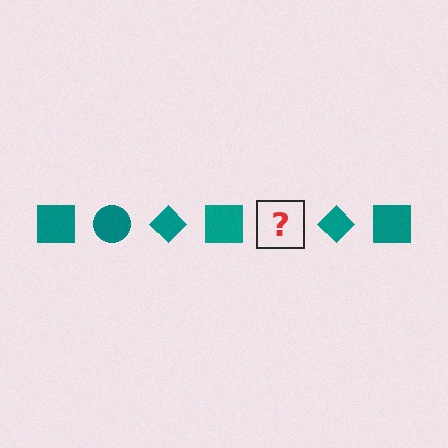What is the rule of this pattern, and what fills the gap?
The rule is that the pattern cycles through square, circle, diamond shapes in teal. The gap should be filled with a teal circle.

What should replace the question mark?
The question mark should be replaced with a teal circle.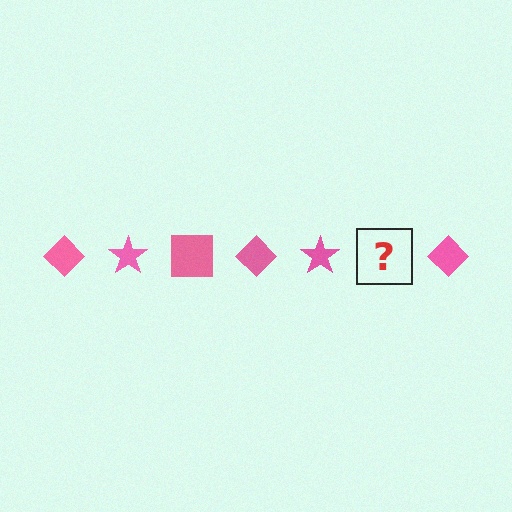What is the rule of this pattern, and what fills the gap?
The rule is that the pattern cycles through diamond, star, square shapes in pink. The gap should be filled with a pink square.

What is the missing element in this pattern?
The missing element is a pink square.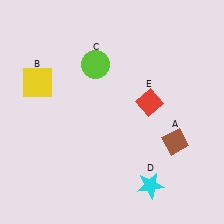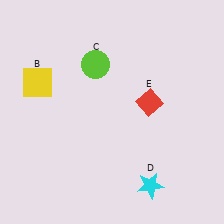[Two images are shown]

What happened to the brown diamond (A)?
The brown diamond (A) was removed in Image 2. It was in the bottom-right area of Image 1.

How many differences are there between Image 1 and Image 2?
There is 1 difference between the two images.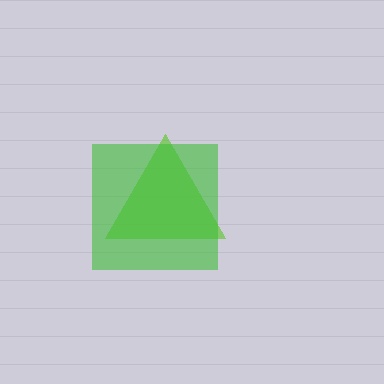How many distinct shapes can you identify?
There are 2 distinct shapes: a lime triangle, a green square.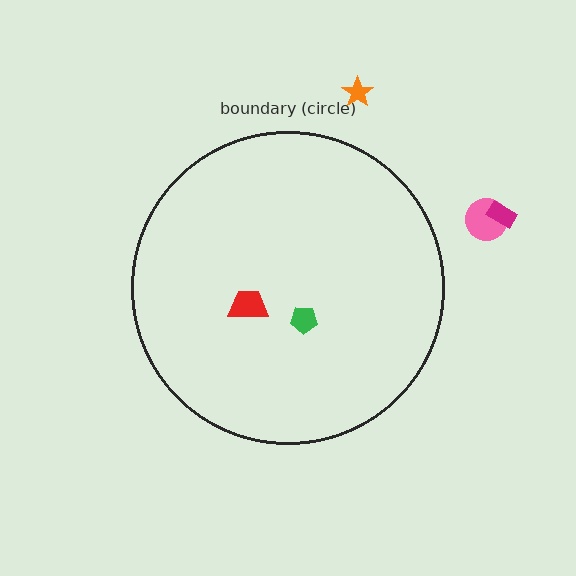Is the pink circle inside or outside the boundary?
Outside.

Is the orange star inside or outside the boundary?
Outside.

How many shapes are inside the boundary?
2 inside, 3 outside.